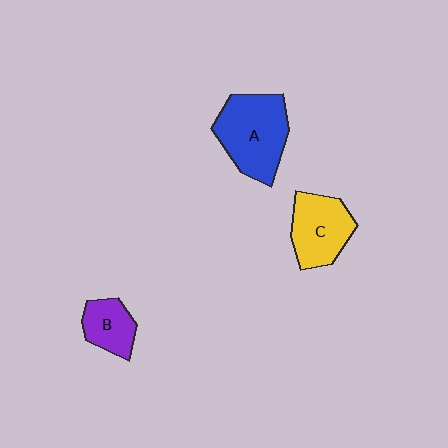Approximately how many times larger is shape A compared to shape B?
Approximately 2.0 times.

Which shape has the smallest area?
Shape B (purple).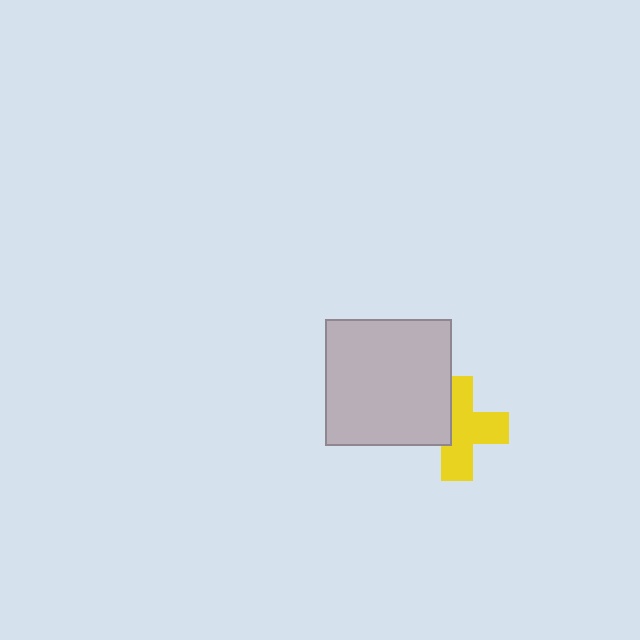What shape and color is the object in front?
The object in front is a light gray square.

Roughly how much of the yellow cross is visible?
Most of it is visible (roughly 67%).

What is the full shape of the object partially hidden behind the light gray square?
The partially hidden object is a yellow cross.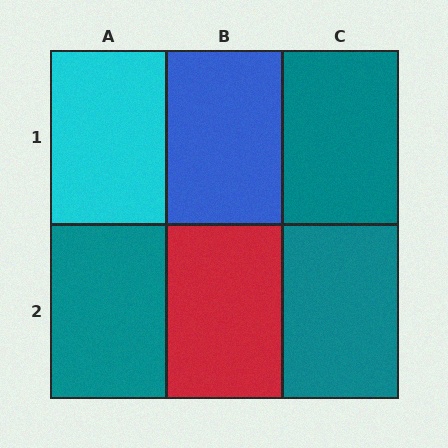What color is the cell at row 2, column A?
Teal.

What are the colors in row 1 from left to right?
Cyan, blue, teal.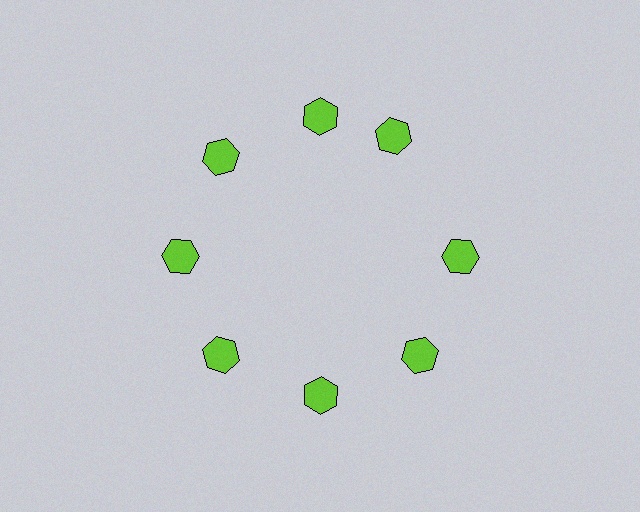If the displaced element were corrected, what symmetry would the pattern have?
It would have 8-fold rotational symmetry — the pattern would map onto itself every 45 degrees.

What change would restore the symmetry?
The symmetry would be restored by rotating it back into even spacing with its neighbors so that all 8 hexagons sit at equal angles and equal distance from the center.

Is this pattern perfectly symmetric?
No. The 8 lime hexagons are arranged in a ring, but one element near the 2 o'clock position is rotated out of alignment along the ring, breaking the 8-fold rotational symmetry.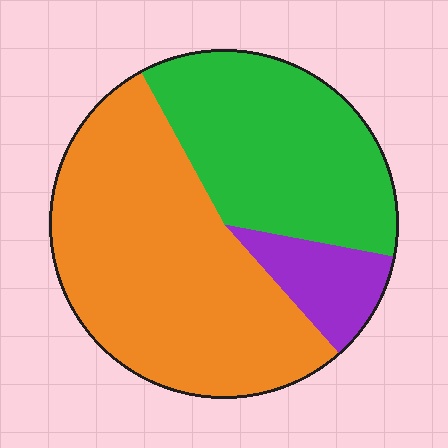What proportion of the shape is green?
Green covers roughly 35% of the shape.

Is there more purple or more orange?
Orange.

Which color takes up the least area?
Purple, at roughly 10%.